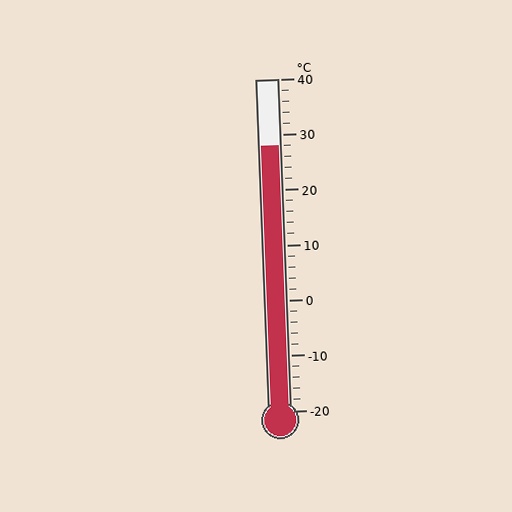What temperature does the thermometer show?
The thermometer shows approximately 28°C.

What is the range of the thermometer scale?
The thermometer scale ranges from -20°C to 40°C.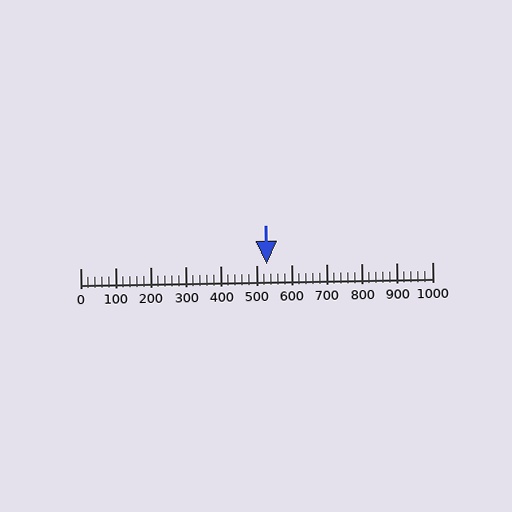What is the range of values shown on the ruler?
The ruler shows values from 0 to 1000.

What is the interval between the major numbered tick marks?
The major tick marks are spaced 100 units apart.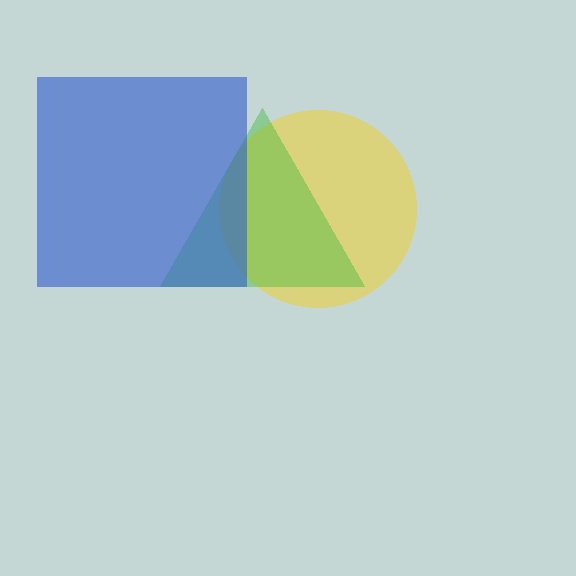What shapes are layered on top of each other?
The layered shapes are: a yellow circle, a green triangle, a blue square.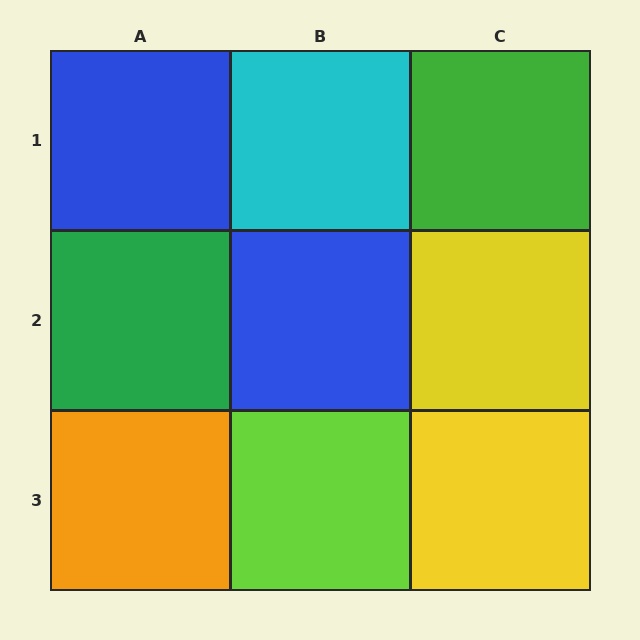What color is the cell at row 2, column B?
Blue.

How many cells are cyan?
1 cell is cyan.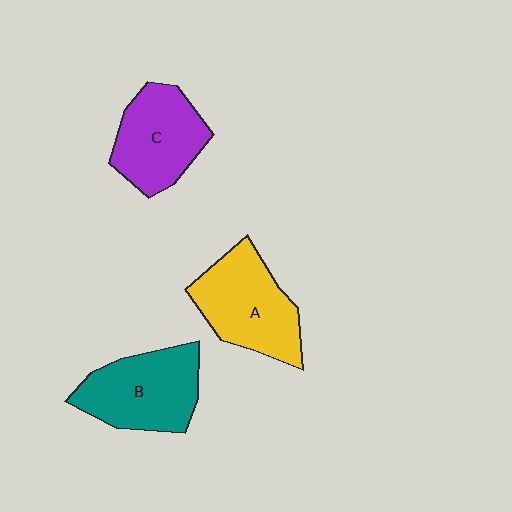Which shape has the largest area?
Shape B (teal).